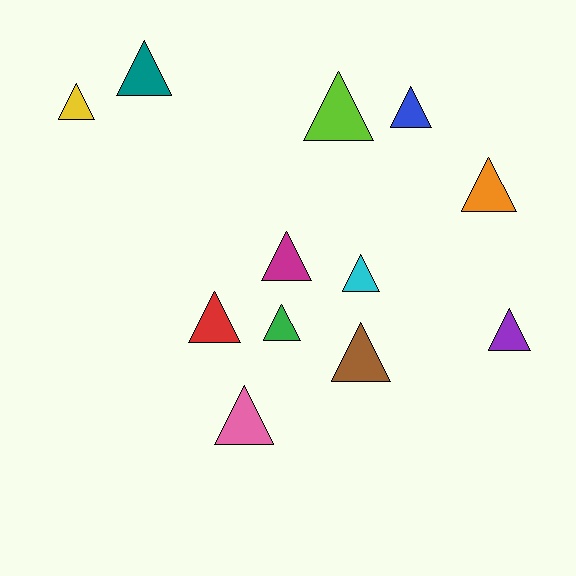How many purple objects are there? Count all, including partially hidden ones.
There is 1 purple object.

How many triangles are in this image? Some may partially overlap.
There are 12 triangles.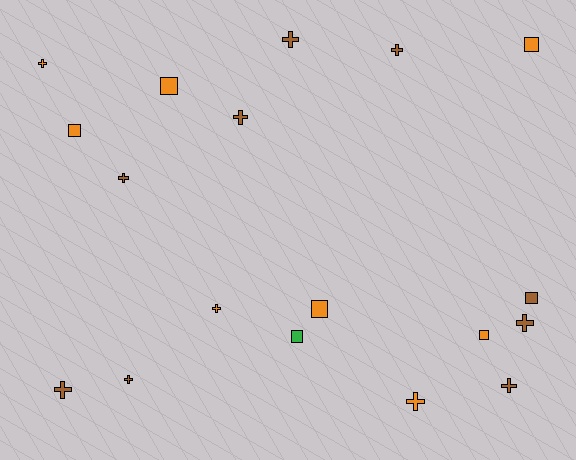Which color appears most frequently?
Brown, with 9 objects.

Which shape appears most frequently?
Cross, with 11 objects.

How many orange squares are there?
There are 5 orange squares.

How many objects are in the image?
There are 18 objects.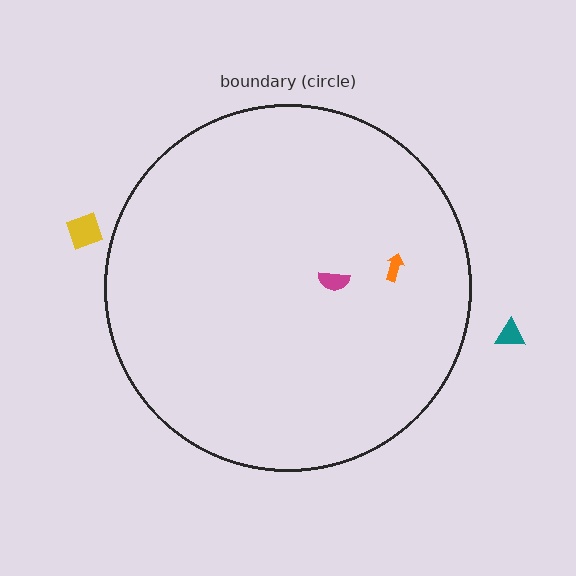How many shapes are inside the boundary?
2 inside, 2 outside.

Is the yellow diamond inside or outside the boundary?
Outside.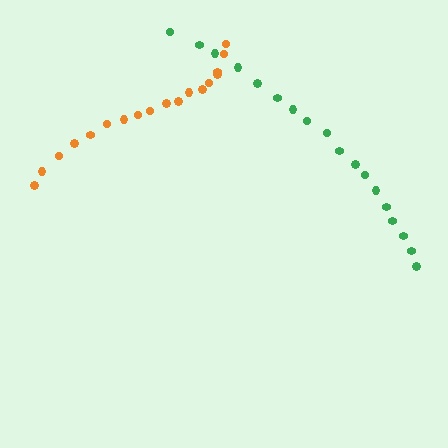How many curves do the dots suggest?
There are 2 distinct paths.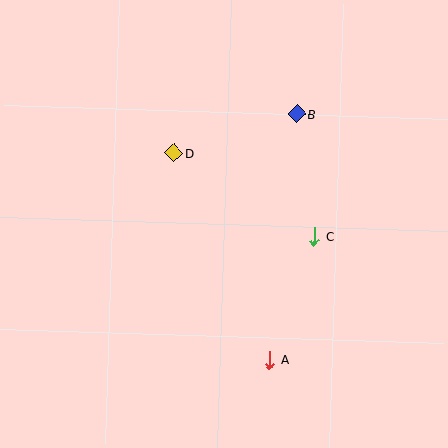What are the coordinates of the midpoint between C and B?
The midpoint between C and B is at (306, 175).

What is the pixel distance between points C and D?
The distance between C and D is 163 pixels.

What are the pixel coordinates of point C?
Point C is at (314, 237).